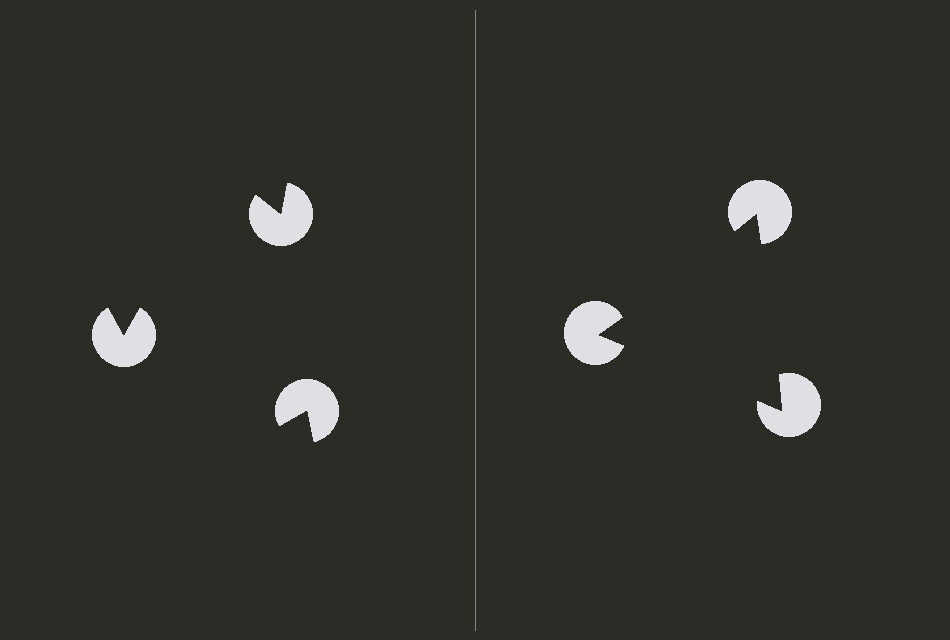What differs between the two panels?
The pac-man discs are positioned identically on both sides; only the wedge orientations differ. On the right they align to a triangle; on the left they are misaligned.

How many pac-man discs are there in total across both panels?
6 — 3 on each side.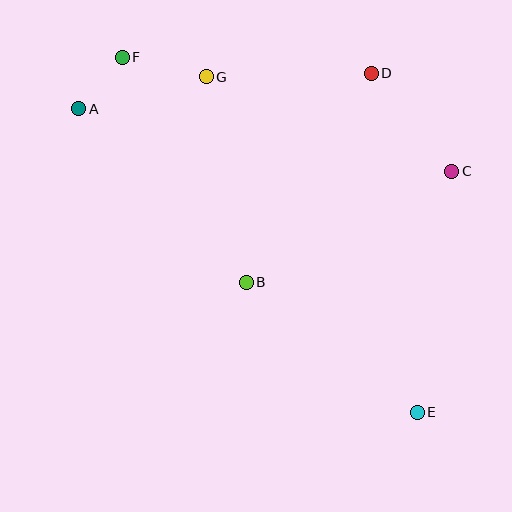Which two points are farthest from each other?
Points E and F are farthest from each other.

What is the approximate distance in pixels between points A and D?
The distance between A and D is approximately 294 pixels.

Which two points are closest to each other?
Points A and F are closest to each other.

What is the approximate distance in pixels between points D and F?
The distance between D and F is approximately 249 pixels.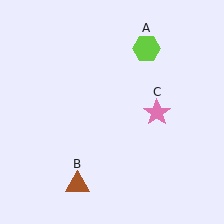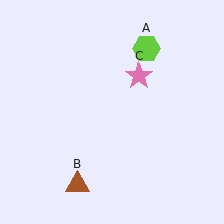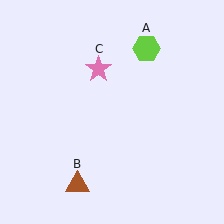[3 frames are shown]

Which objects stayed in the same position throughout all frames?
Lime hexagon (object A) and brown triangle (object B) remained stationary.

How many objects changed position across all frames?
1 object changed position: pink star (object C).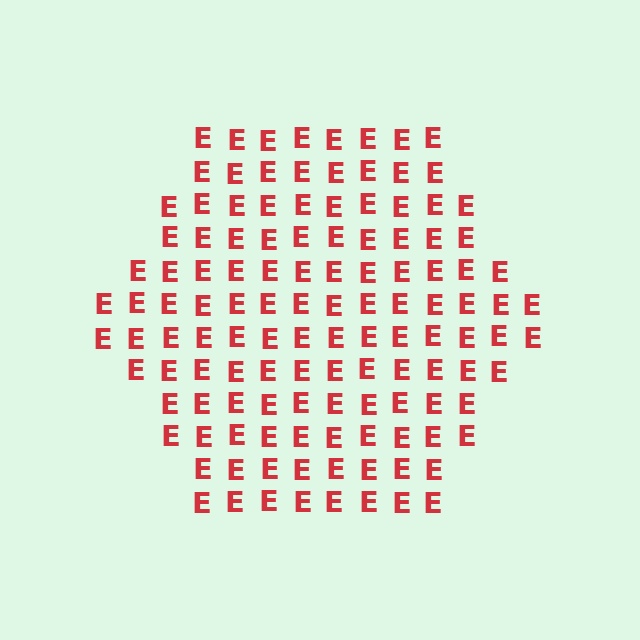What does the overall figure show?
The overall figure shows a hexagon.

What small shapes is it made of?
It is made of small letter E's.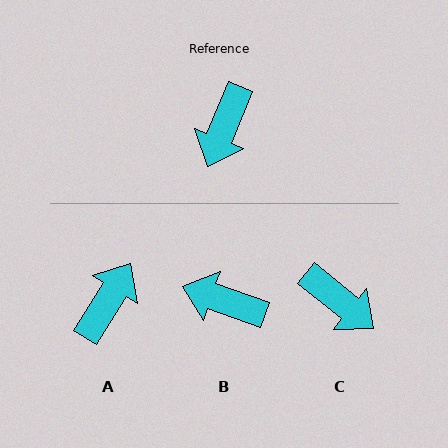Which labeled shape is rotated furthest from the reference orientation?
A, about 171 degrees away.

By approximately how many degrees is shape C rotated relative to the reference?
Approximately 73 degrees counter-clockwise.